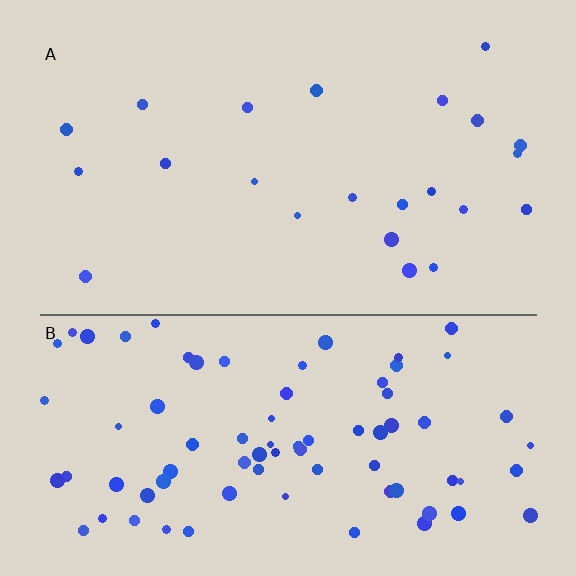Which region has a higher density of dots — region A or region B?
B (the bottom).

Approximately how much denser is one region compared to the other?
Approximately 3.5× — region B over region A.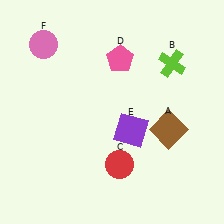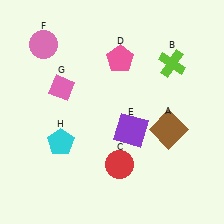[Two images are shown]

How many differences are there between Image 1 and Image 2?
There are 2 differences between the two images.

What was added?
A pink diamond (G), a cyan pentagon (H) were added in Image 2.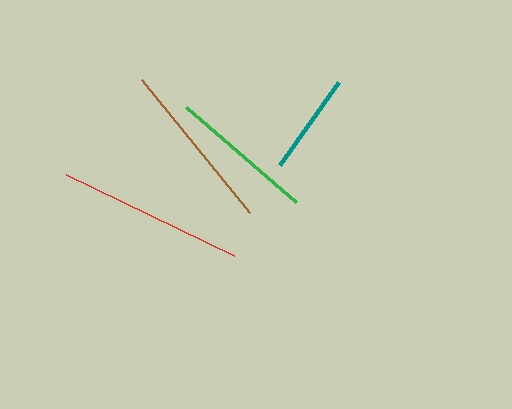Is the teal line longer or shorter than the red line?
The red line is longer than the teal line.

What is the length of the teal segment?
The teal segment is approximately 102 pixels long.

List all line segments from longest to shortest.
From longest to shortest: red, brown, green, teal.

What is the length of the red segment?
The red segment is approximately 186 pixels long.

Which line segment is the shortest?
The teal line is the shortest at approximately 102 pixels.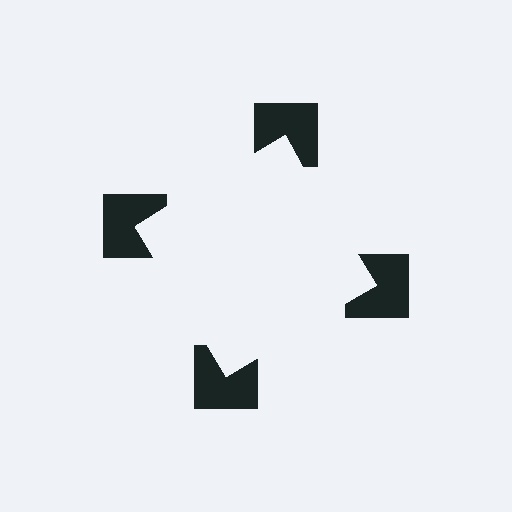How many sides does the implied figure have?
4 sides.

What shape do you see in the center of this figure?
An illusory square — its edges are inferred from the aligned wedge cuts in the notched squares, not physically drawn.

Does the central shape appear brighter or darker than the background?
It typically appears slightly brighter than the background, even though no actual brightness change is drawn.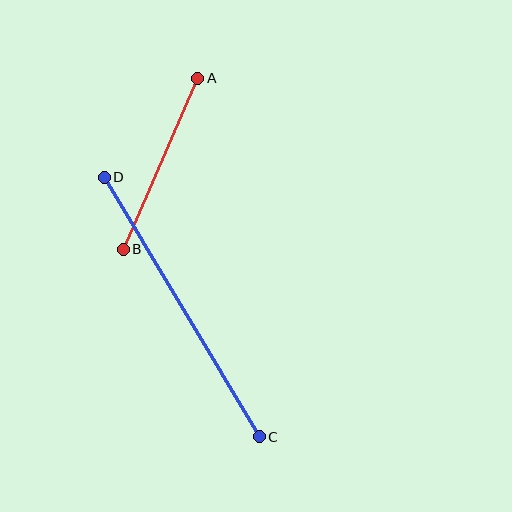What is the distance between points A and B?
The distance is approximately 187 pixels.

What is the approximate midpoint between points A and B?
The midpoint is at approximately (160, 164) pixels.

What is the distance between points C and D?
The distance is approximately 302 pixels.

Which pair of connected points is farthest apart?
Points C and D are farthest apart.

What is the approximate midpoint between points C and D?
The midpoint is at approximately (182, 307) pixels.